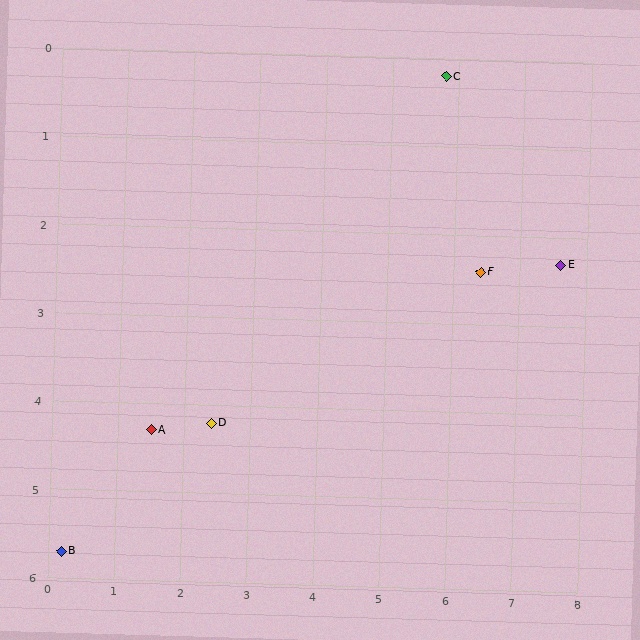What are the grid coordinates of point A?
Point A is at approximately (1.5, 4.3).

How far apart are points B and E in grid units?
Points B and E are about 8.1 grid units apart.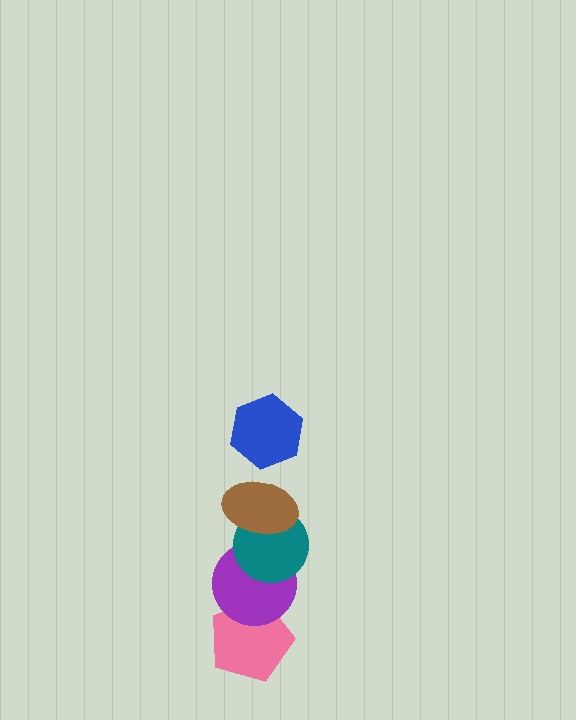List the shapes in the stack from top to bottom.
From top to bottom: the blue hexagon, the brown ellipse, the teal circle, the purple circle, the pink pentagon.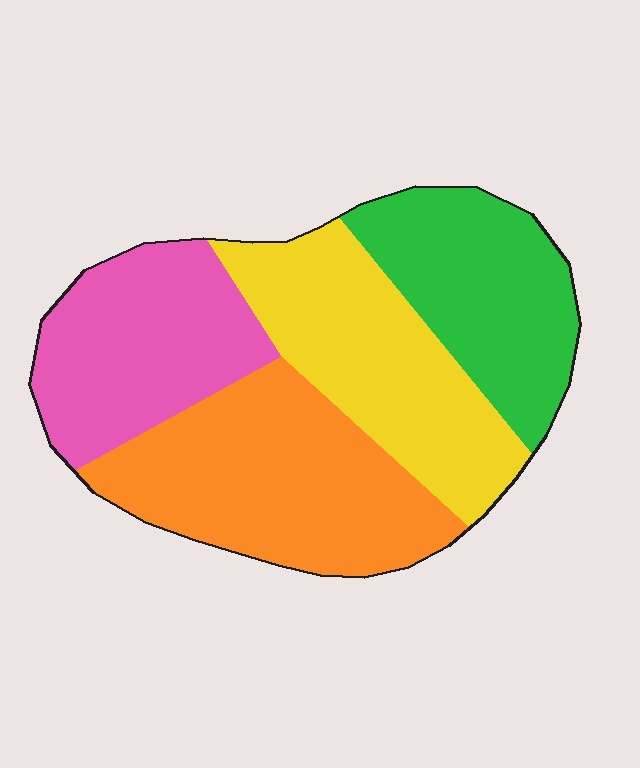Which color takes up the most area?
Orange, at roughly 30%.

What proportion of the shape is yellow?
Yellow takes up about one quarter (1/4) of the shape.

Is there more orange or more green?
Orange.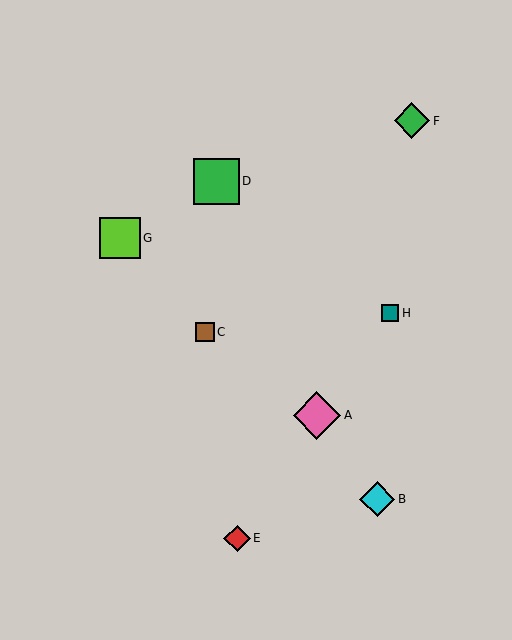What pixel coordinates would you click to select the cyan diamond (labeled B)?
Click at (377, 499) to select the cyan diamond B.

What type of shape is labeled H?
Shape H is a teal square.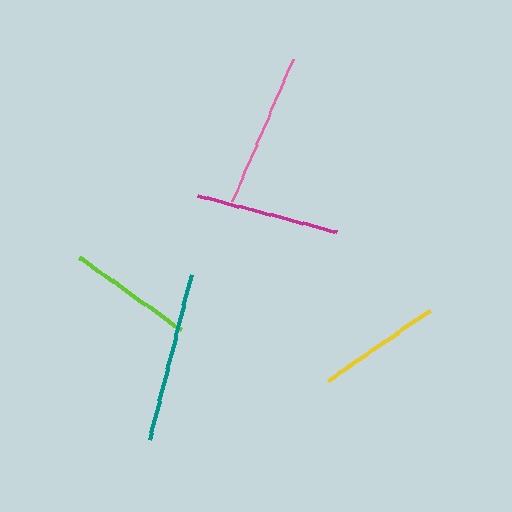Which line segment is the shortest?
The yellow line is the shortest at approximately 124 pixels.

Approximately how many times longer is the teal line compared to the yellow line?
The teal line is approximately 1.4 times the length of the yellow line.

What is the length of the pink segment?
The pink segment is approximately 154 pixels long.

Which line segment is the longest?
The teal line is the longest at approximately 171 pixels.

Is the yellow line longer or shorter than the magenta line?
The magenta line is longer than the yellow line.